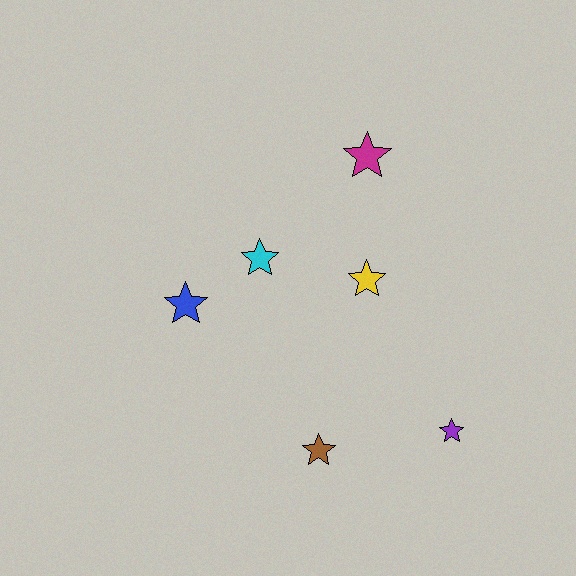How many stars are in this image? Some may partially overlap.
There are 6 stars.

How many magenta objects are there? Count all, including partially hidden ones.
There is 1 magenta object.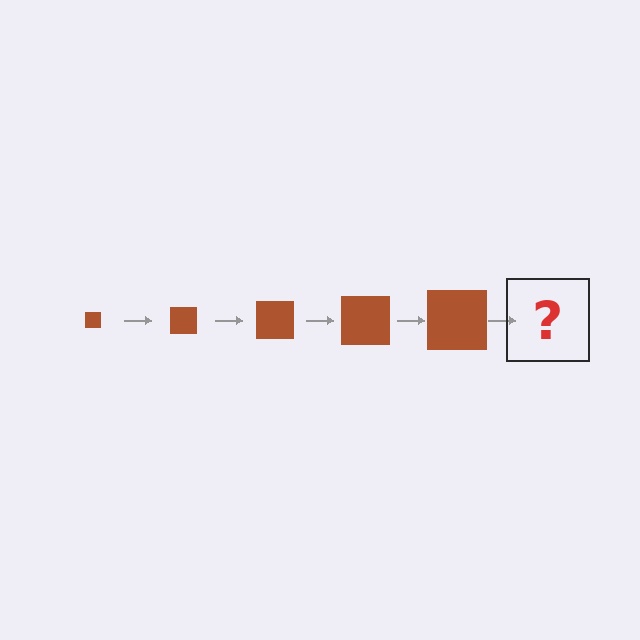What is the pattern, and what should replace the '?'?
The pattern is that the square gets progressively larger each step. The '?' should be a brown square, larger than the previous one.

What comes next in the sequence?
The next element should be a brown square, larger than the previous one.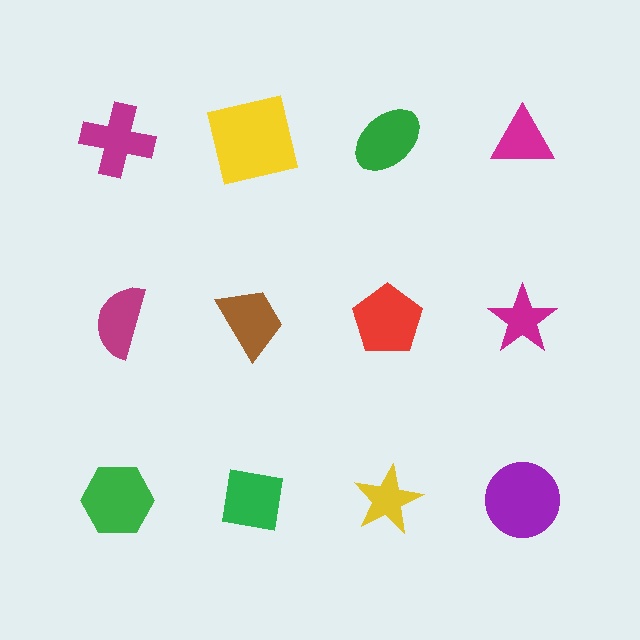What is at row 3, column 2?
A green square.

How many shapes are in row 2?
4 shapes.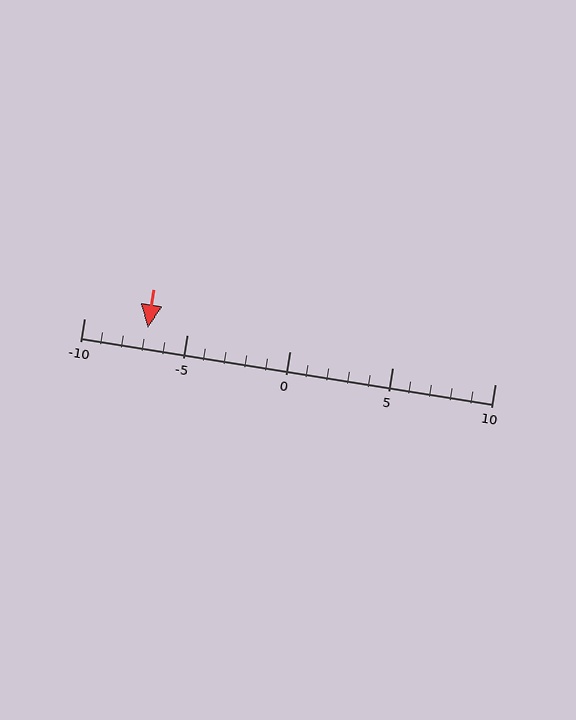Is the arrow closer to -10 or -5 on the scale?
The arrow is closer to -5.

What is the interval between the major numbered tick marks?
The major tick marks are spaced 5 units apart.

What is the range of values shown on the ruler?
The ruler shows values from -10 to 10.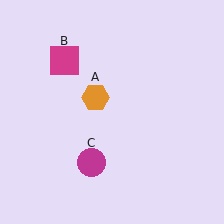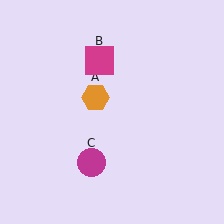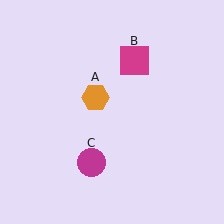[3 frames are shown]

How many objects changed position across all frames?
1 object changed position: magenta square (object B).